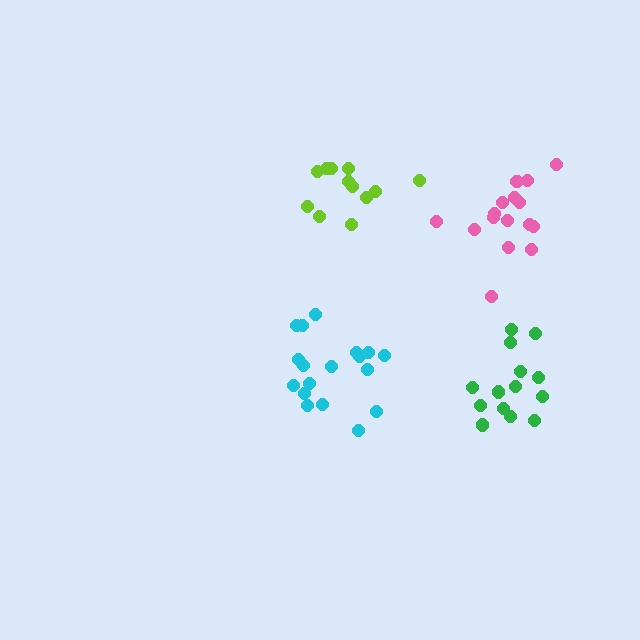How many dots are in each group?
Group 1: 12 dots, Group 2: 14 dots, Group 3: 18 dots, Group 4: 16 dots (60 total).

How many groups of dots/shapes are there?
There are 4 groups.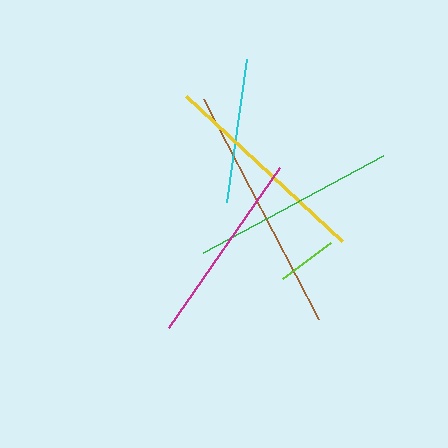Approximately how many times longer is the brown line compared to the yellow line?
The brown line is approximately 1.2 times the length of the yellow line.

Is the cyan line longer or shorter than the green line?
The green line is longer than the cyan line.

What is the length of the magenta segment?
The magenta segment is approximately 195 pixels long.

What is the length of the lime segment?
The lime segment is approximately 60 pixels long.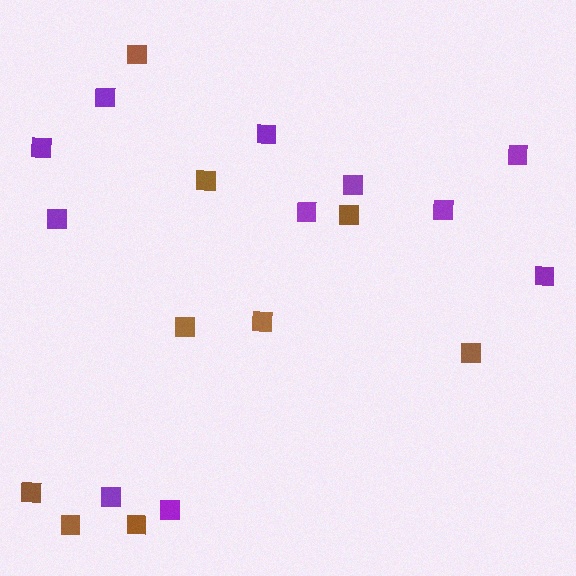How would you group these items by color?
There are 2 groups: one group of purple squares (11) and one group of brown squares (9).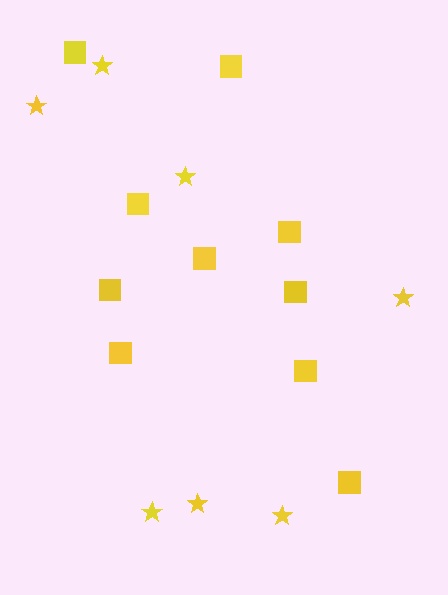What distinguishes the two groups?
There are 2 groups: one group of stars (7) and one group of squares (10).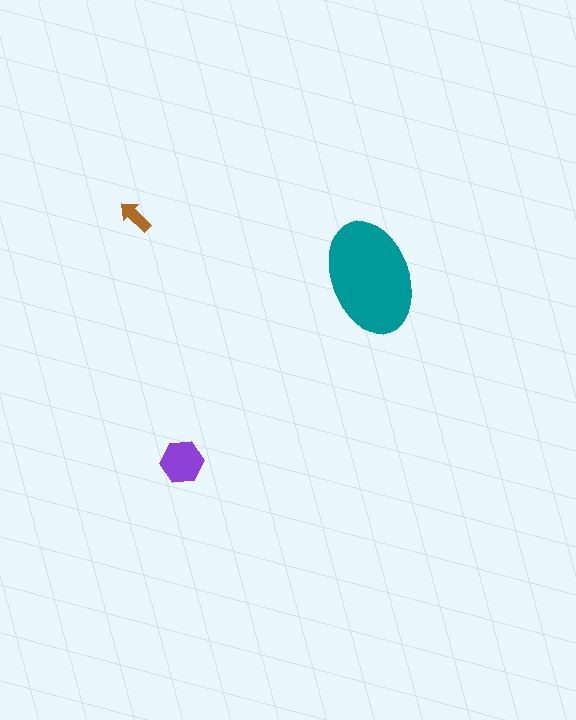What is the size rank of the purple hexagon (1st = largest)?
2nd.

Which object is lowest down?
The purple hexagon is bottommost.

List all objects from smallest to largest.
The brown arrow, the purple hexagon, the teal ellipse.